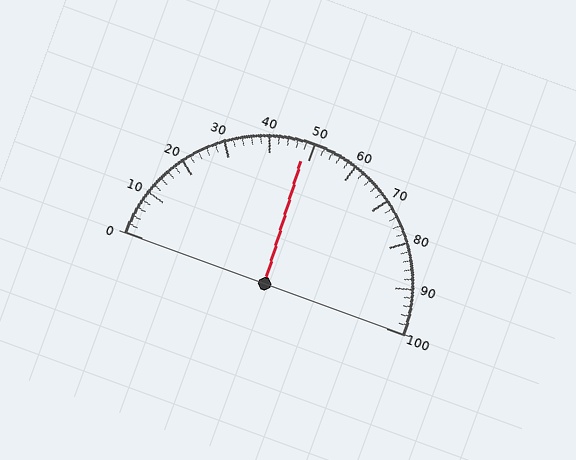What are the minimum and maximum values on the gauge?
The gauge ranges from 0 to 100.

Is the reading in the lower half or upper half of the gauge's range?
The reading is in the lower half of the range (0 to 100).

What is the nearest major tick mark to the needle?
The nearest major tick mark is 50.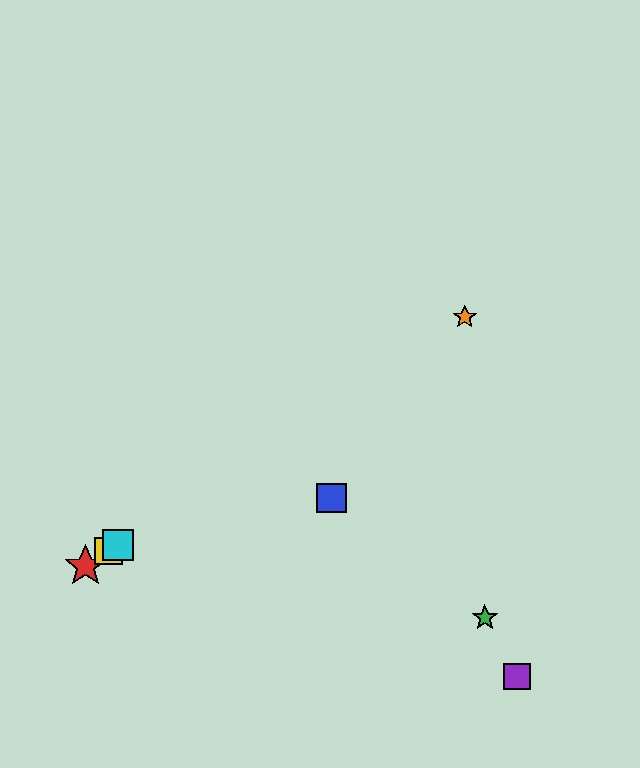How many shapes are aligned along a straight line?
4 shapes (the red star, the yellow square, the orange star, the cyan square) are aligned along a straight line.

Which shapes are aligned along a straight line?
The red star, the yellow square, the orange star, the cyan square are aligned along a straight line.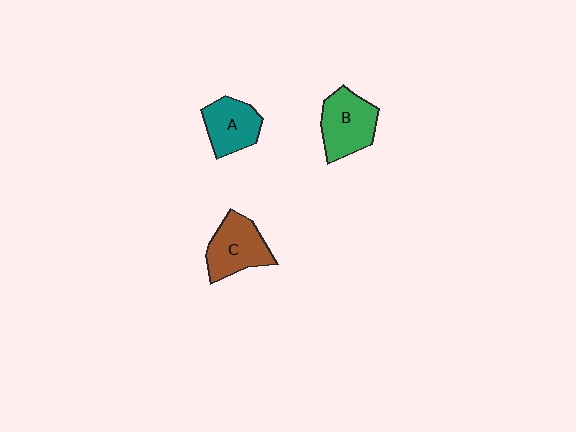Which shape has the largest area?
Shape B (green).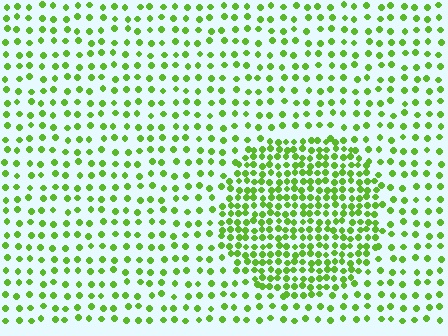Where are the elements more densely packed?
The elements are more densely packed inside the circle boundary.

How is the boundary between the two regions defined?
The boundary is defined by a change in element density (approximately 2.2x ratio). All elements are the same color, size, and shape.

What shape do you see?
I see a circle.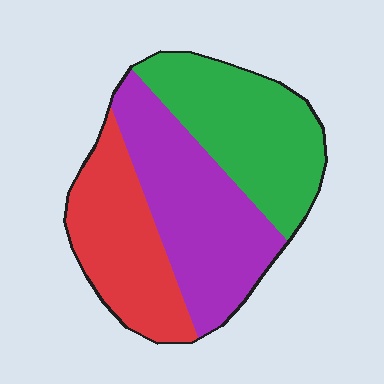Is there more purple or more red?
Purple.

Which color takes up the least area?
Red, at roughly 30%.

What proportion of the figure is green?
Green takes up about one third (1/3) of the figure.